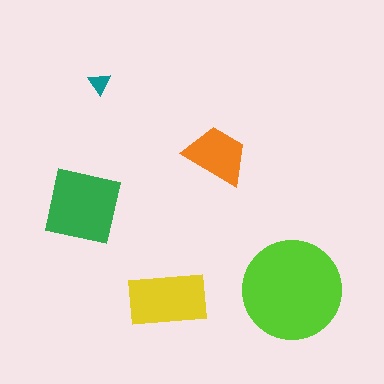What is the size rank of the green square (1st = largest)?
2nd.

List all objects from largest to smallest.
The lime circle, the green square, the yellow rectangle, the orange trapezoid, the teal triangle.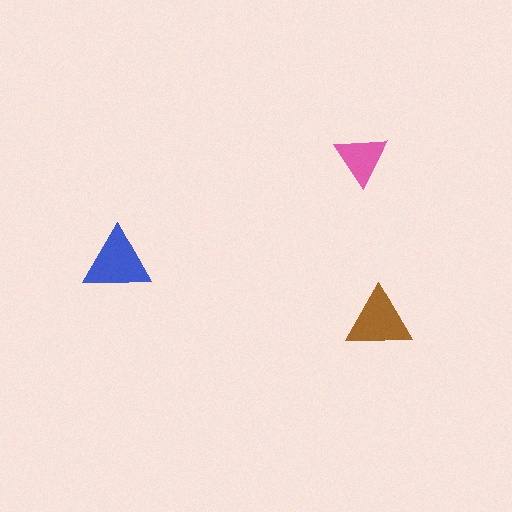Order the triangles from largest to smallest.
the blue one, the brown one, the pink one.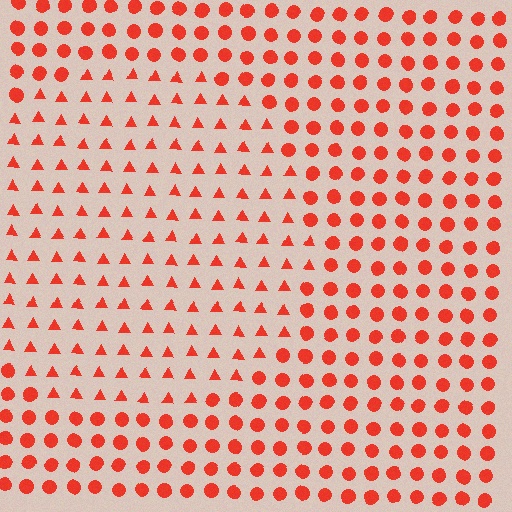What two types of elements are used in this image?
The image uses triangles inside the circle region and circles outside it.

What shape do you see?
I see a circle.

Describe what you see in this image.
The image is filled with small red elements arranged in a uniform grid. A circle-shaped region contains triangles, while the surrounding area contains circles. The boundary is defined purely by the change in element shape.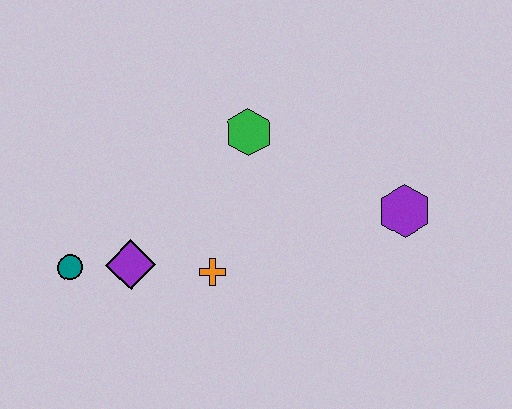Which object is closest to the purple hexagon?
The green hexagon is closest to the purple hexagon.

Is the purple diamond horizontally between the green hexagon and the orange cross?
No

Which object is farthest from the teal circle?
The purple hexagon is farthest from the teal circle.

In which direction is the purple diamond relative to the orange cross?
The purple diamond is to the left of the orange cross.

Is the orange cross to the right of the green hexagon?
No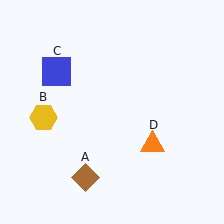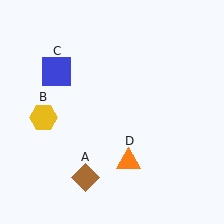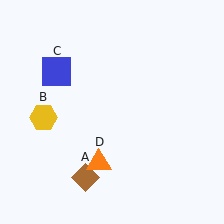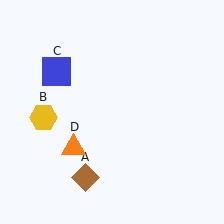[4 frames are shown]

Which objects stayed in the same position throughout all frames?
Brown diamond (object A) and yellow hexagon (object B) and blue square (object C) remained stationary.